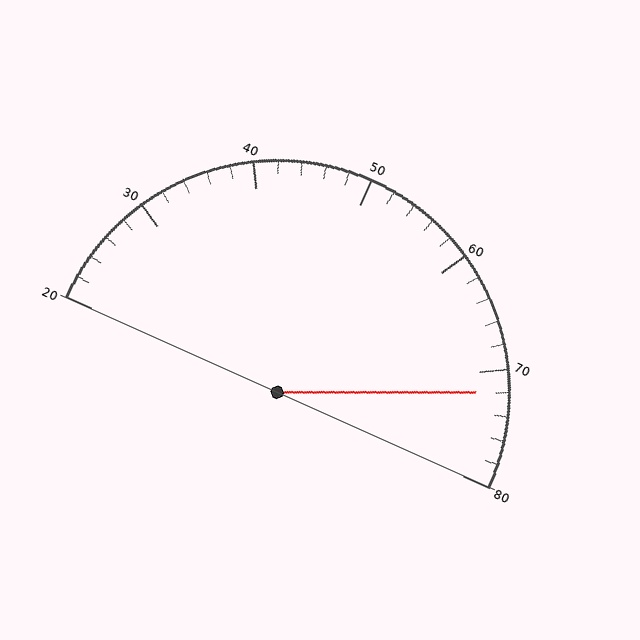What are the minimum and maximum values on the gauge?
The gauge ranges from 20 to 80.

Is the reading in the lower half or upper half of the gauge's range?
The reading is in the upper half of the range (20 to 80).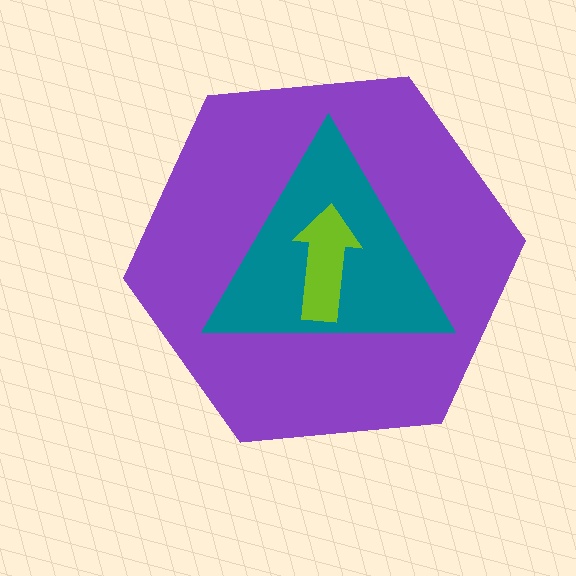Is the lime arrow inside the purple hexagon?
Yes.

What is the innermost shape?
The lime arrow.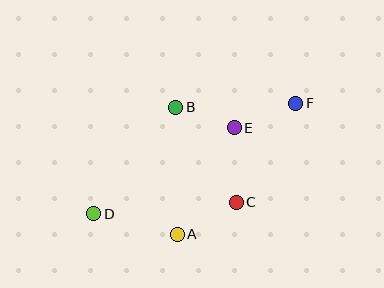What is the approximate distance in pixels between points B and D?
The distance between B and D is approximately 134 pixels.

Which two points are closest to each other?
Points B and E are closest to each other.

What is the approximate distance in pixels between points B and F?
The distance between B and F is approximately 120 pixels.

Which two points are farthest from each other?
Points D and F are farthest from each other.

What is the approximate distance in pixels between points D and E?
The distance between D and E is approximately 165 pixels.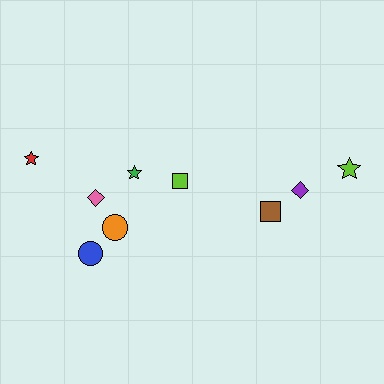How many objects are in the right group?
There are 3 objects.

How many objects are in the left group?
There are 6 objects.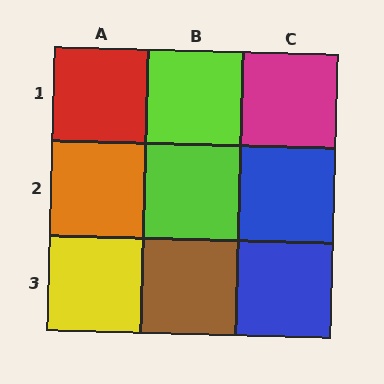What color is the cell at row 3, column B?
Brown.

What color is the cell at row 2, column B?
Lime.